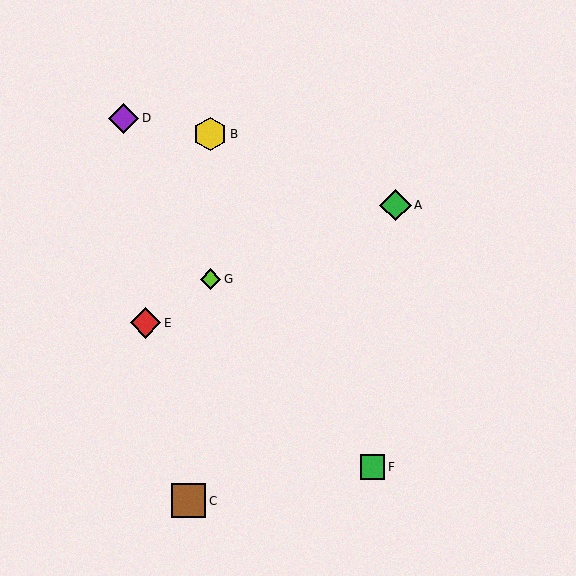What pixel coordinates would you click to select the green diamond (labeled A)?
Click at (396, 205) to select the green diamond A.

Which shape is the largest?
The brown square (labeled C) is the largest.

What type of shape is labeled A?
Shape A is a green diamond.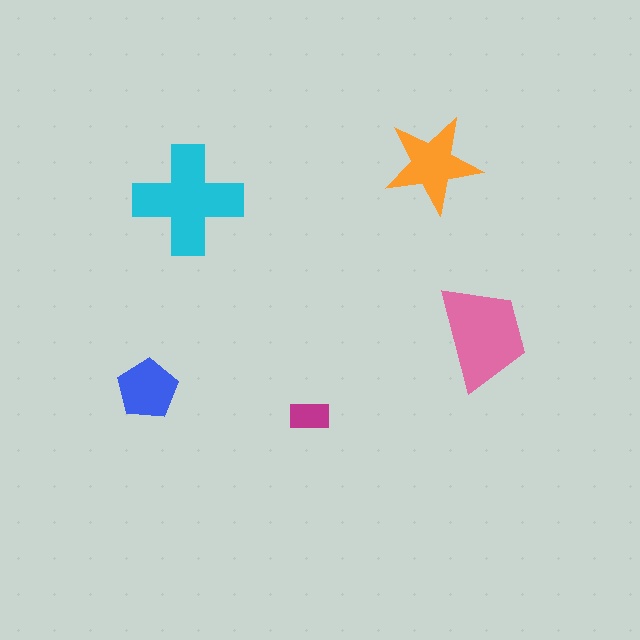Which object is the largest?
The cyan cross.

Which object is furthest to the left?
The blue pentagon is leftmost.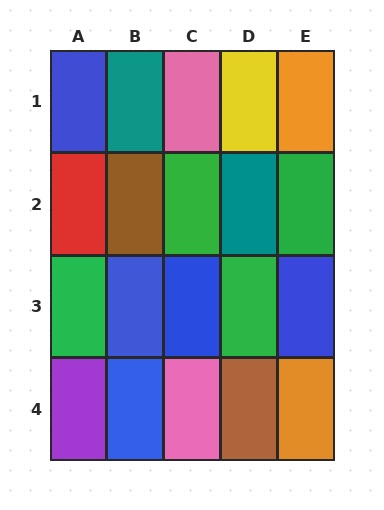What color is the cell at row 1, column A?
Blue.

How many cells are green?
4 cells are green.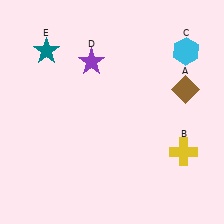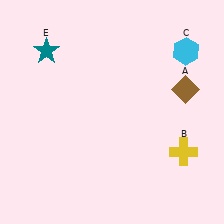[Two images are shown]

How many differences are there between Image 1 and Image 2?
There is 1 difference between the two images.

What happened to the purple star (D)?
The purple star (D) was removed in Image 2. It was in the top-left area of Image 1.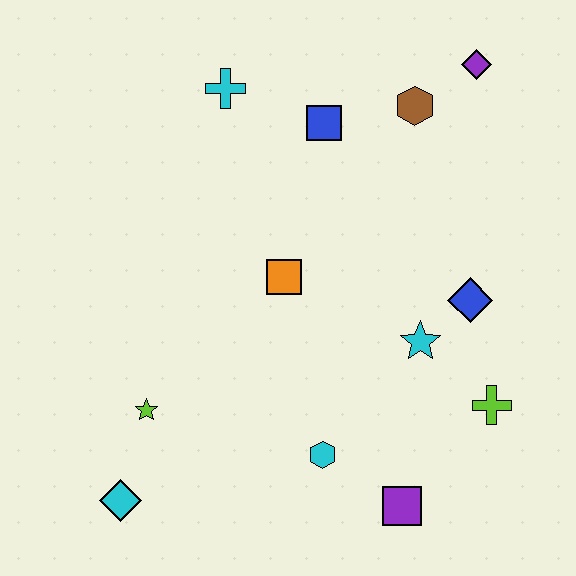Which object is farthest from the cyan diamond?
The purple diamond is farthest from the cyan diamond.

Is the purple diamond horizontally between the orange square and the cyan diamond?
No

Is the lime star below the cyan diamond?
No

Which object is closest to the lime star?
The cyan diamond is closest to the lime star.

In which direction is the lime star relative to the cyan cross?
The lime star is below the cyan cross.